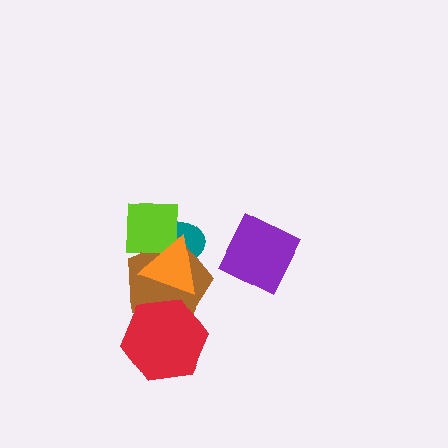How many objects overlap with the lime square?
3 objects overlap with the lime square.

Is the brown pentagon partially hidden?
Yes, it is partially covered by another shape.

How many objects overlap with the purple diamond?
0 objects overlap with the purple diamond.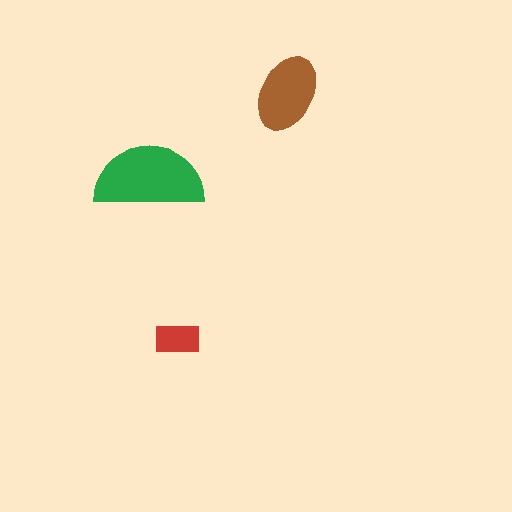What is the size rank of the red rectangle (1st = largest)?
3rd.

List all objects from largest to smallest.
The green semicircle, the brown ellipse, the red rectangle.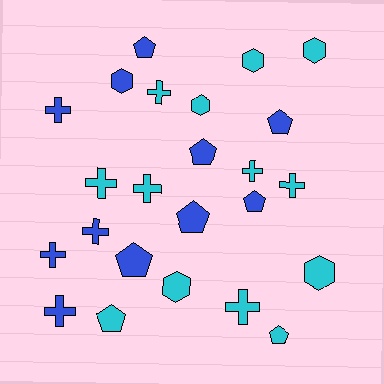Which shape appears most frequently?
Cross, with 10 objects.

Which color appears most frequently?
Cyan, with 13 objects.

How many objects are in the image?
There are 24 objects.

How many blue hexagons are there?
There is 1 blue hexagon.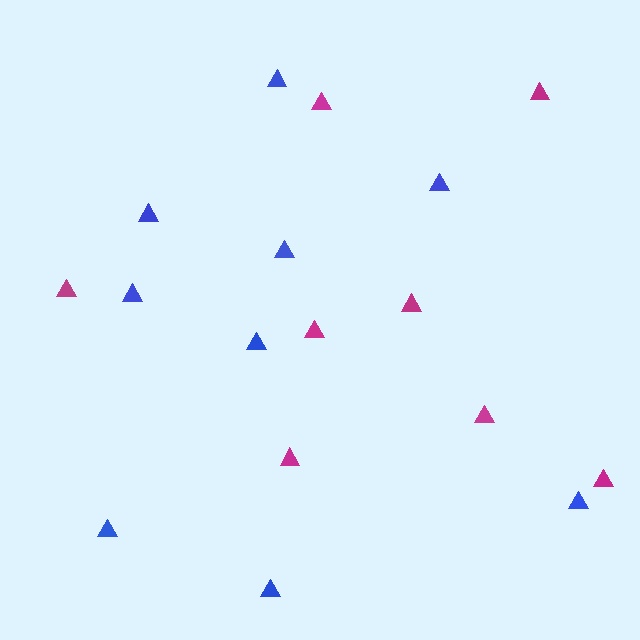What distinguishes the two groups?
There are 2 groups: one group of magenta triangles (8) and one group of blue triangles (9).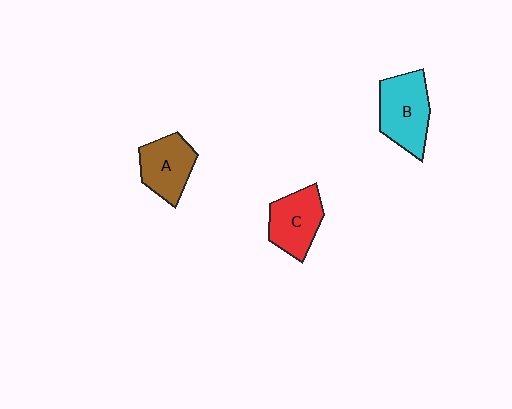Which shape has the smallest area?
Shape A (brown).